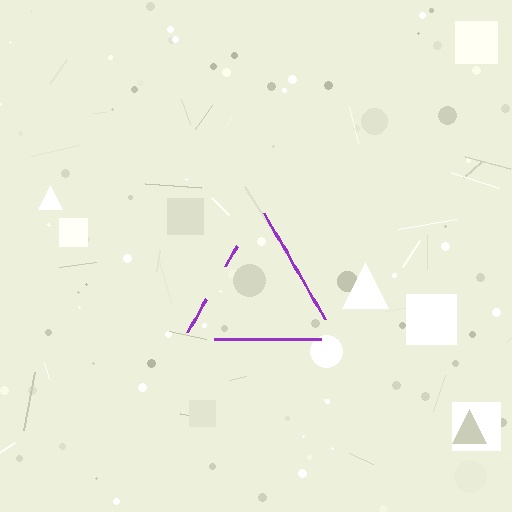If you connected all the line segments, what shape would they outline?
They would outline a triangle.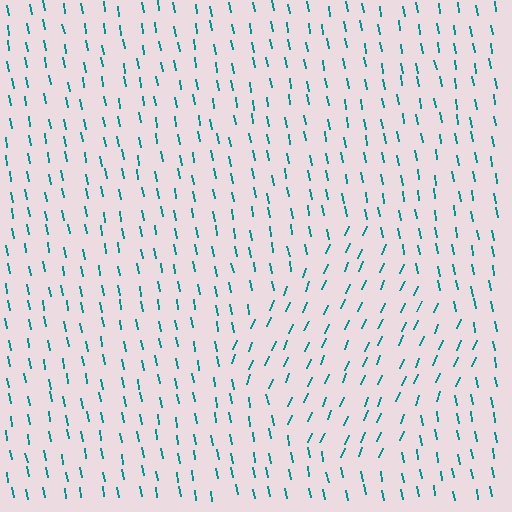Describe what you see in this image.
The image is filled with small teal line segments. A diamond region in the image has lines oriented differently from the surrounding lines, creating a visible texture boundary.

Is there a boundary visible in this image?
Yes, there is a texture boundary formed by a change in line orientation.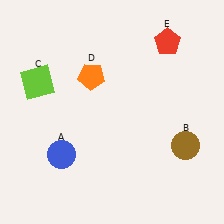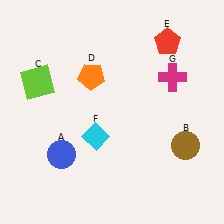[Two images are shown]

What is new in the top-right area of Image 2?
A magenta cross (G) was added in the top-right area of Image 2.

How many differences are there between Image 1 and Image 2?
There are 2 differences between the two images.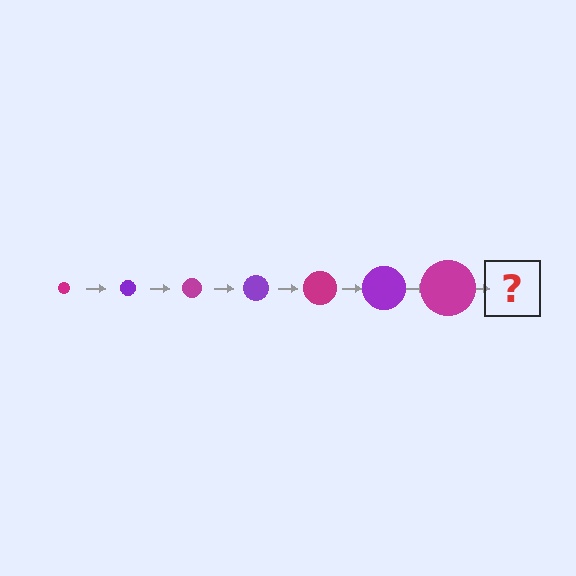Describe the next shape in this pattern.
It should be a purple circle, larger than the previous one.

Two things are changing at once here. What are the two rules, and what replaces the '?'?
The two rules are that the circle grows larger each step and the color cycles through magenta and purple. The '?' should be a purple circle, larger than the previous one.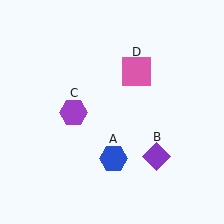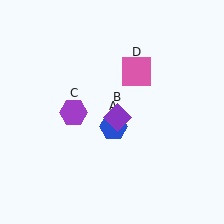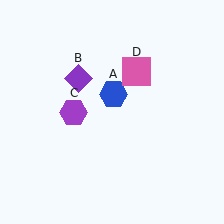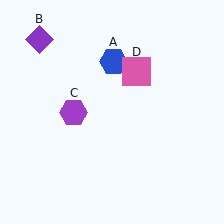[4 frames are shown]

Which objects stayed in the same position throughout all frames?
Purple hexagon (object C) and pink square (object D) remained stationary.